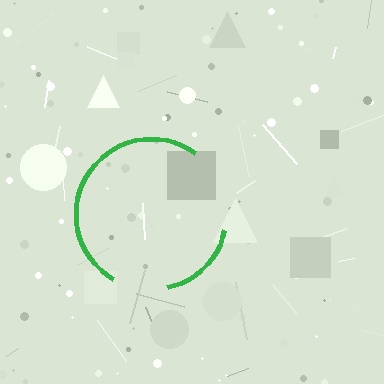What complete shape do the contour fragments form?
The contour fragments form a circle.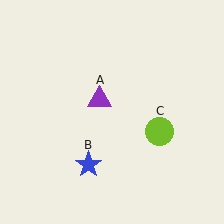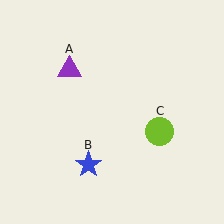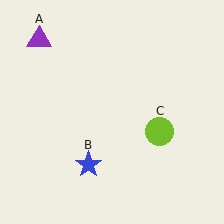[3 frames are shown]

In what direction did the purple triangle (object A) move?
The purple triangle (object A) moved up and to the left.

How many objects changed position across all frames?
1 object changed position: purple triangle (object A).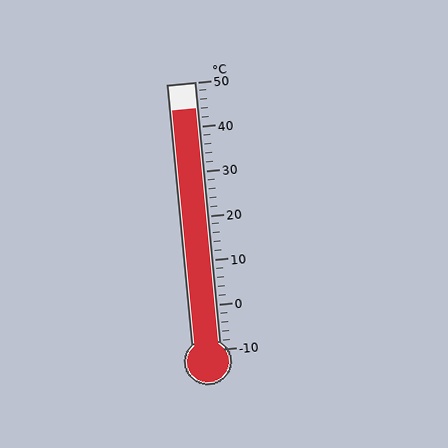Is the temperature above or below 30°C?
The temperature is above 30°C.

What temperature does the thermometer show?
The thermometer shows approximately 44°C.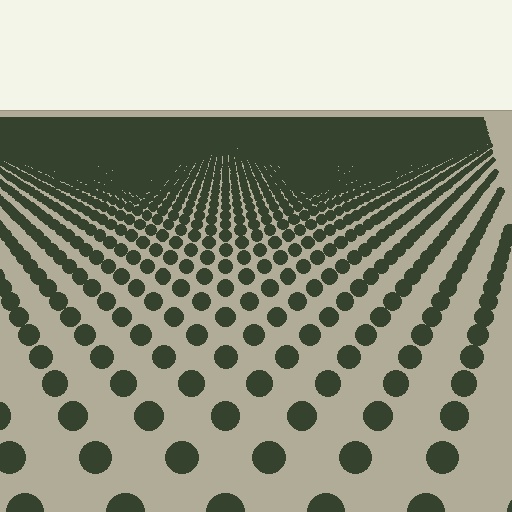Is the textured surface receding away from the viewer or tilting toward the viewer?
The surface is receding away from the viewer. Texture elements get smaller and denser toward the top.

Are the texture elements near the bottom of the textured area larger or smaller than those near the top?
Larger. Near the bottom, elements are closer to the viewer and appear at a bigger on-screen size.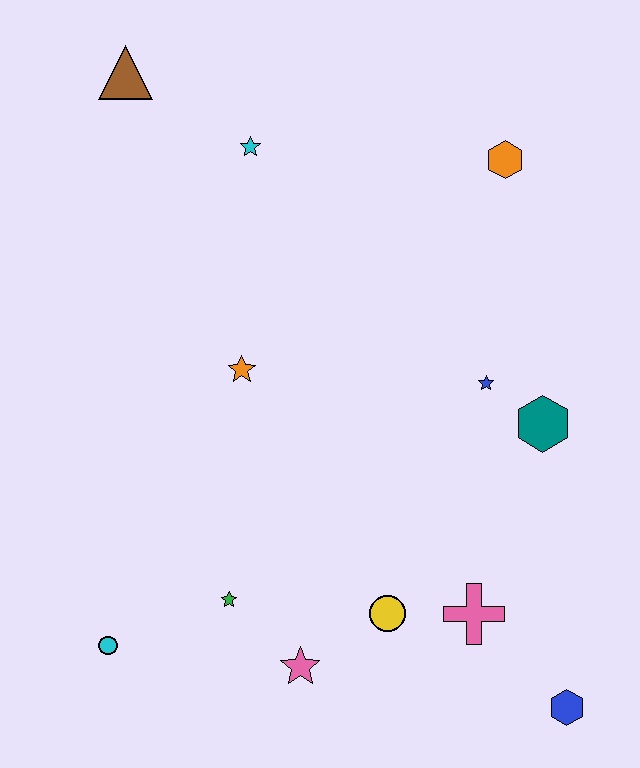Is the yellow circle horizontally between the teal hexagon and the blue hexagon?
No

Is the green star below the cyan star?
Yes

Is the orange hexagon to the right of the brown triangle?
Yes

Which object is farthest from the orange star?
The blue hexagon is farthest from the orange star.